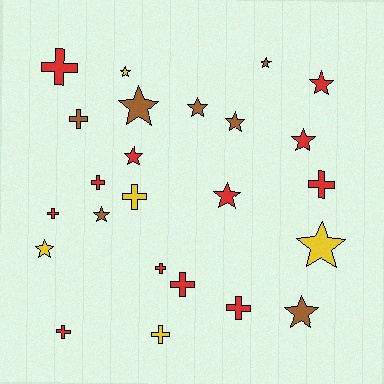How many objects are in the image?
There are 24 objects.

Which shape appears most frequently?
Star, with 13 objects.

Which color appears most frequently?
Red, with 12 objects.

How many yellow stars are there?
There are 3 yellow stars.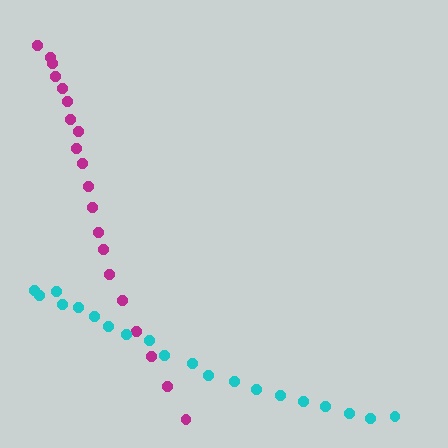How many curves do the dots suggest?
There are 2 distinct paths.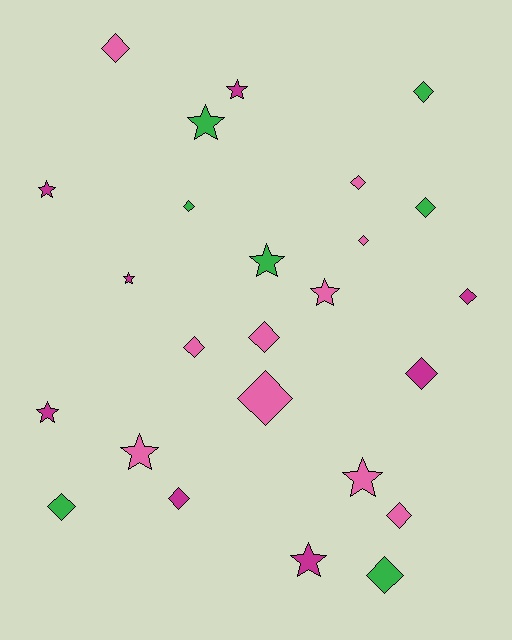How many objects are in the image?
There are 25 objects.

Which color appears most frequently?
Pink, with 10 objects.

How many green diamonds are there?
There are 5 green diamonds.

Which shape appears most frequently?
Diamond, with 15 objects.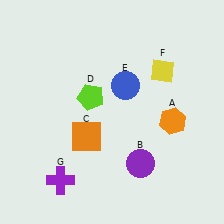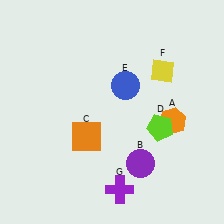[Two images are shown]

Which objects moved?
The objects that moved are: the lime pentagon (D), the purple cross (G).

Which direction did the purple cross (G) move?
The purple cross (G) moved right.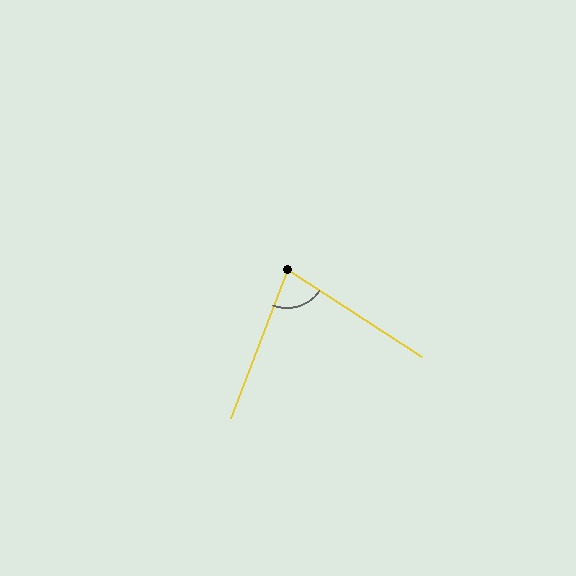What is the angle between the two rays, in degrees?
Approximately 78 degrees.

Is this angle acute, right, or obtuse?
It is acute.